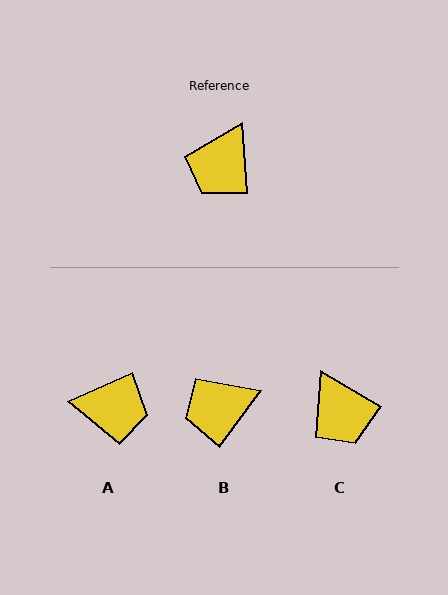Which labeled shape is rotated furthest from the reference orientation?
A, about 110 degrees away.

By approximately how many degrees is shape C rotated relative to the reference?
Approximately 56 degrees counter-clockwise.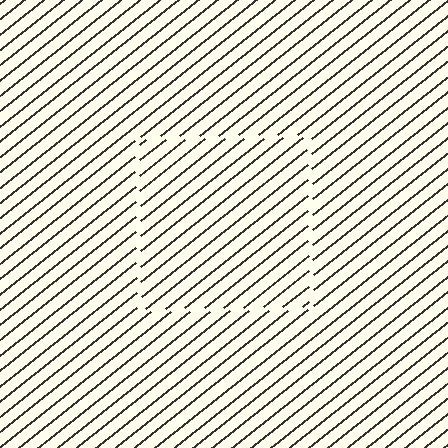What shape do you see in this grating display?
An illusory square. The interior of the shape contains the same grating, shifted by half a period — the contour is defined by the phase discontinuity where line-ends from the inner and outer gratings abut.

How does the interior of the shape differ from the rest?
The interior of the shape contains the same grating, shifted by half a period — the contour is defined by the phase discontinuity where line-ends from the inner and outer gratings abut.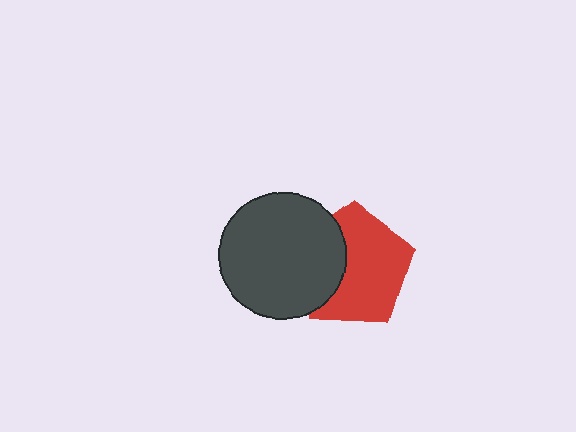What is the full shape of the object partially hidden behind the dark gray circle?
The partially hidden object is a red pentagon.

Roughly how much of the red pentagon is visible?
Most of it is visible (roughly 65%).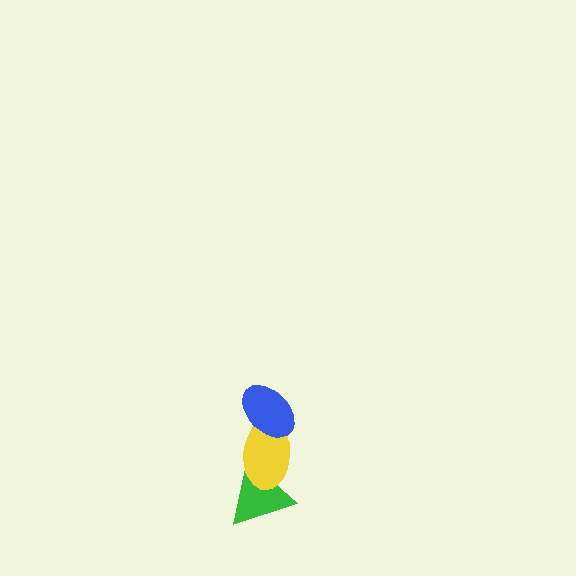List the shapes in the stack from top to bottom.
From top to bottom: the blue ellipse, the yellow ellipse, the green triangle.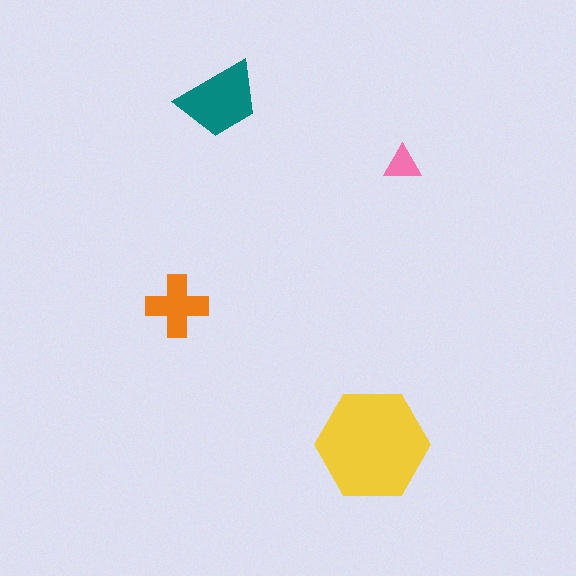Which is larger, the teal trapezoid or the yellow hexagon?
The yellow hexagon.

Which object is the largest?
The yellow hexagon.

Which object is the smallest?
The pink triangle.